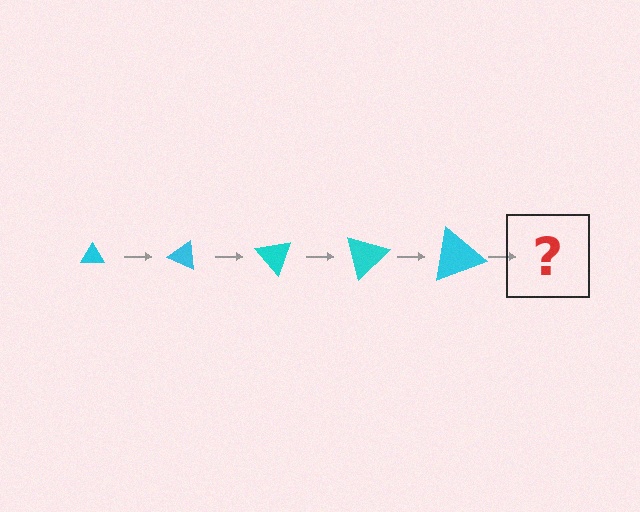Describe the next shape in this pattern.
It should be a triangle, larger than the previous one and rotated 125 degrees from the start.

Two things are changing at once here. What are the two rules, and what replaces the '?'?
The two rules are that the triangle grows larger each step and it rotates 25 degrees each step. The '?' should be a triangle, larger than the previous one and rotated 125 degrees from the start.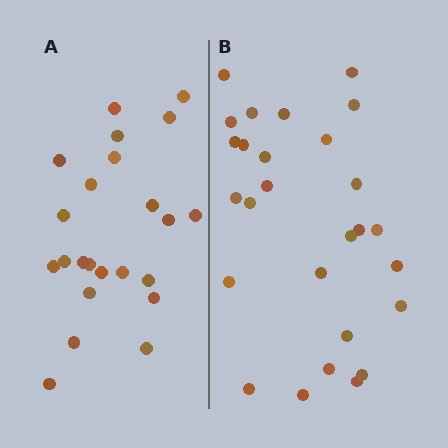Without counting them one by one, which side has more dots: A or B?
Region B (the right region) has more dots.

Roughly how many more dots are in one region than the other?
Region B has about 4 more dots than region A.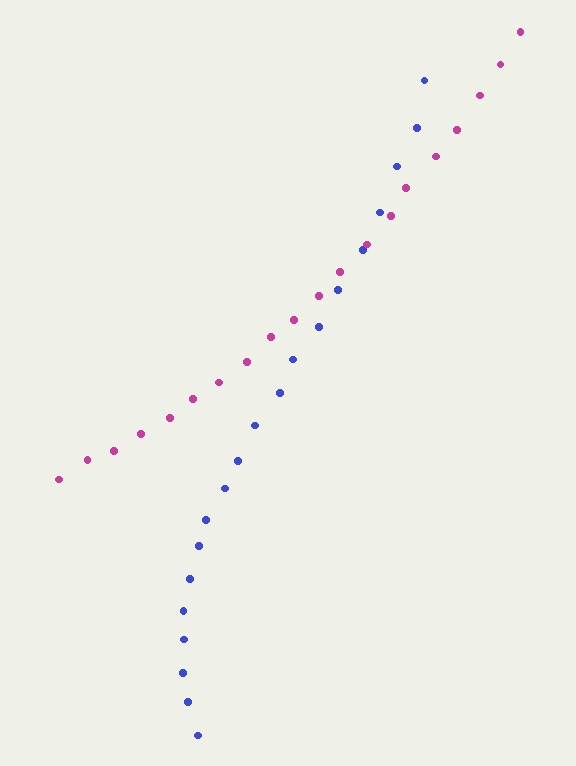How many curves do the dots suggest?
There are 2 distinct paths.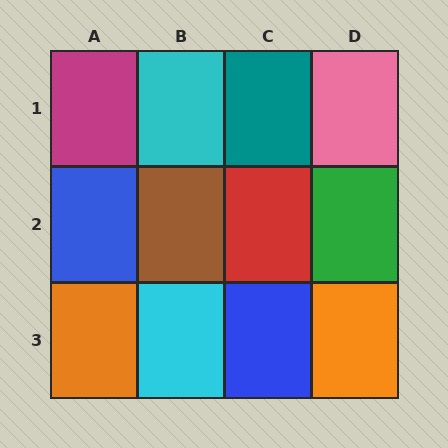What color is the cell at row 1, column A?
Magenta.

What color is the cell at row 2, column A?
Blue.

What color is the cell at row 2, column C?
Red.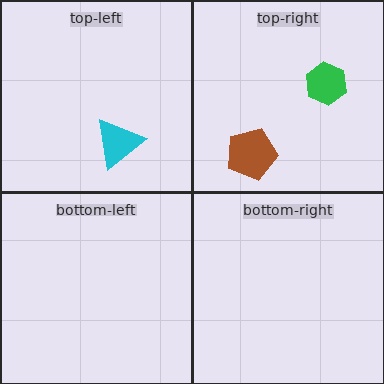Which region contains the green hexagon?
The top-right region.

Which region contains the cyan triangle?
The top-left region.